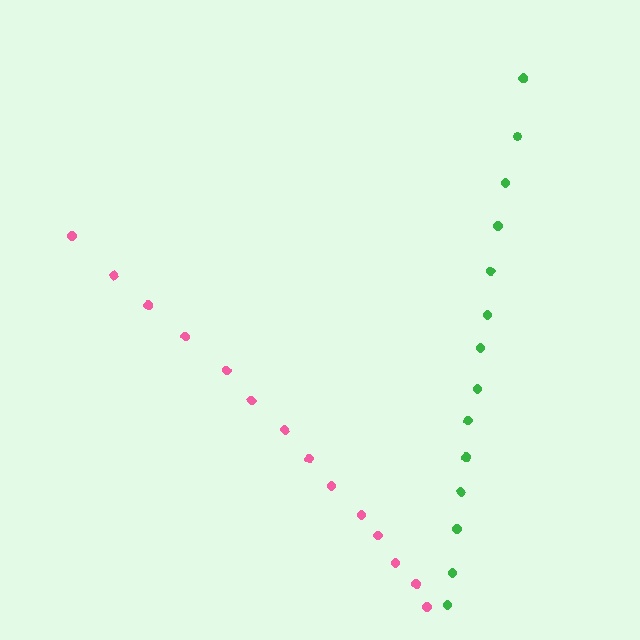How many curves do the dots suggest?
There are 2 distinct paths.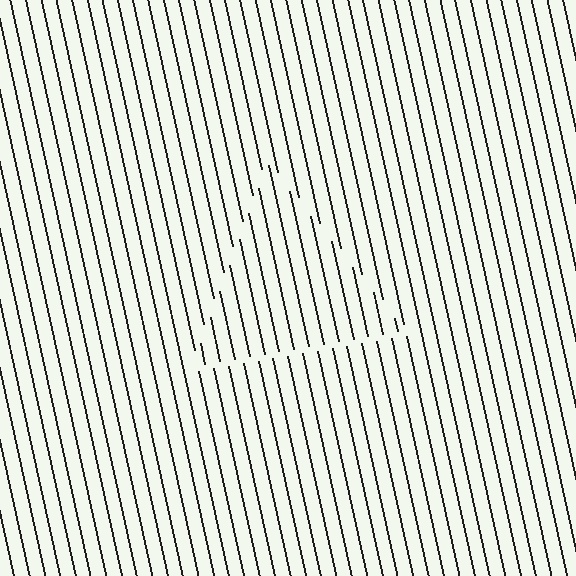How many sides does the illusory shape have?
3 sides — the line-ends trace a triangle.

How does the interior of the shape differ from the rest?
The interior of the shape contains the same grating, shifted by half a period — the contour is defined by the phase discontinuity where line-ends from the inner and outer gratings abut.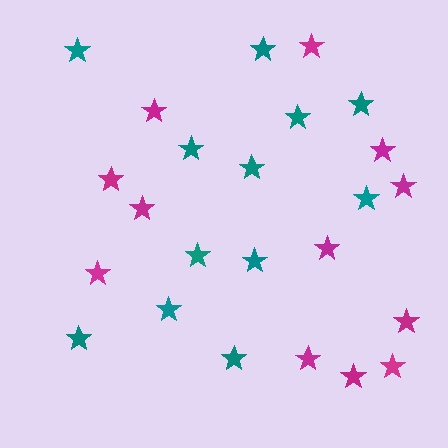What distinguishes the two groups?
There are 2 groups: one group of magenta stars (12) and one group of teal stars (12).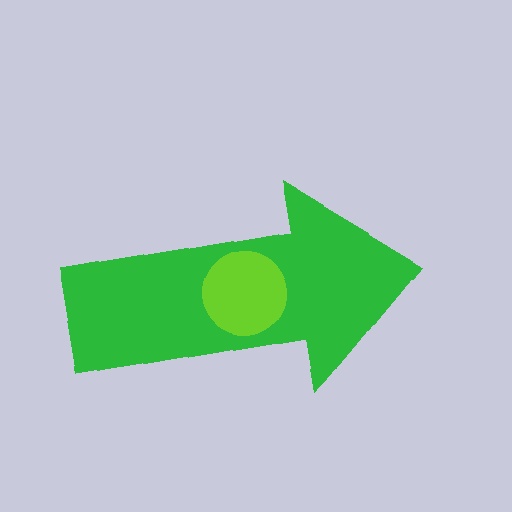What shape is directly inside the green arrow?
The lime circle.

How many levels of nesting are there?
2.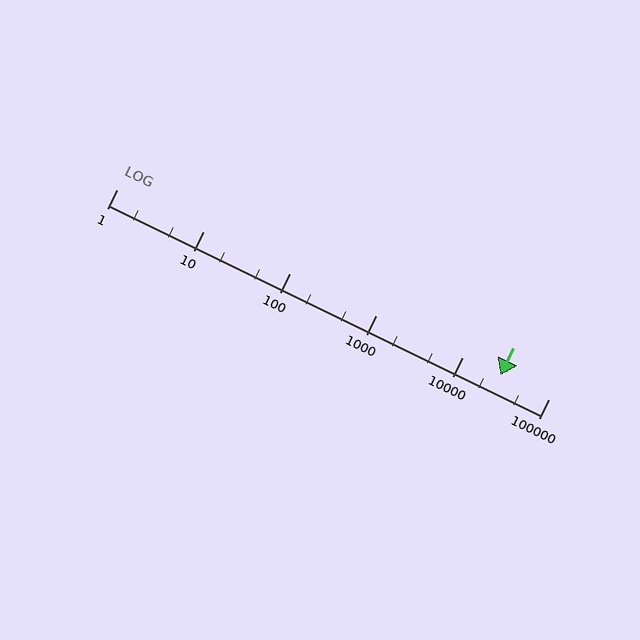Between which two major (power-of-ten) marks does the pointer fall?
The pointer is between 10000 and 100000.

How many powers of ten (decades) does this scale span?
The scale spans 5 decades, from 1 to 100000.